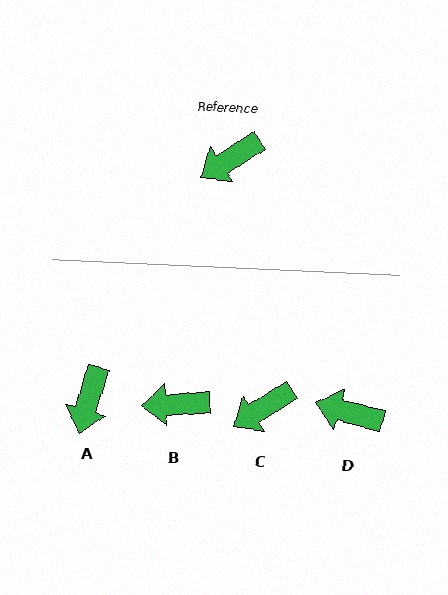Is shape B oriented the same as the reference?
No, it is off by about 29 degrees.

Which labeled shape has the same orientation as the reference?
C.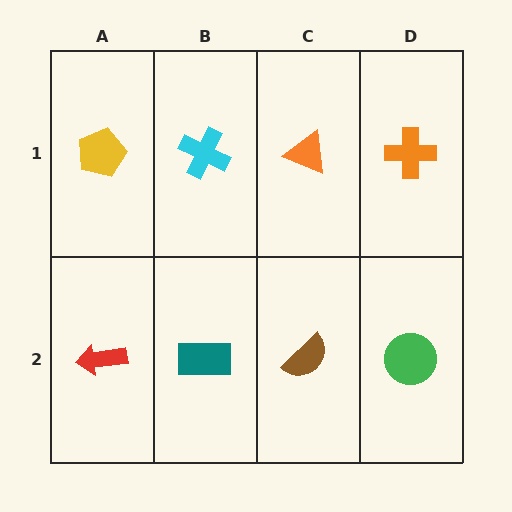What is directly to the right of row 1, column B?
An orange triangle.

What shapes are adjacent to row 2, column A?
A yellow pentagon (row 1, column A), a teal rectangle (row 2, column B).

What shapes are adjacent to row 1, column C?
A brown semicircle (row 2, column C), a cyan cross (row 1, column B), an orange cross (row 1, column D).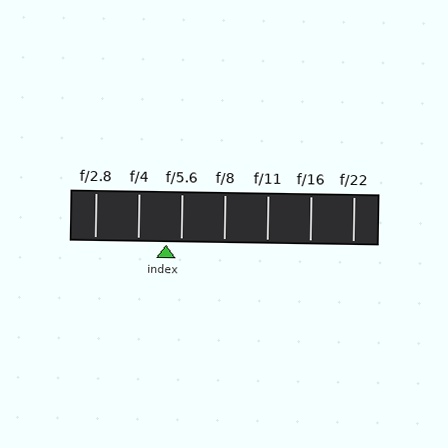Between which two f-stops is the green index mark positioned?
The index mark is between f/4 and f/5.6.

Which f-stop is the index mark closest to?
The index mark is closest to f/5.6.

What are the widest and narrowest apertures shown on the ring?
The widest aperture shown is f/2.8 and the narrowest is f/22.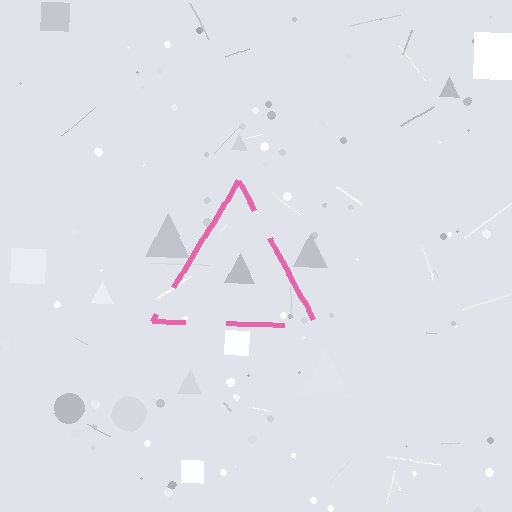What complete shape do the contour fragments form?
The contour fragments form a triangle.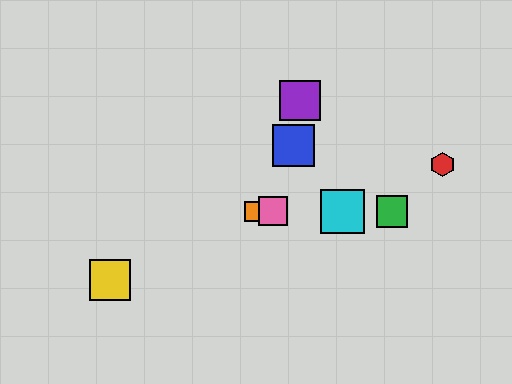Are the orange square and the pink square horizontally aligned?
Yes, both are at y≈211.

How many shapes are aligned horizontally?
4 shapes (the green square, the orange square, the cyan square, the pink square) are aligned horizontally.